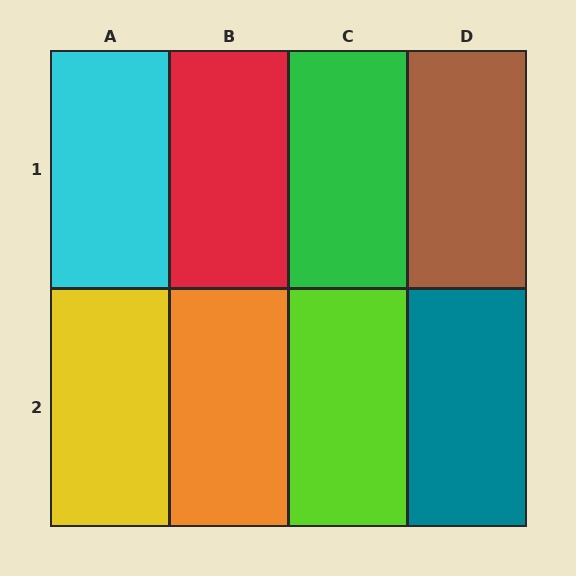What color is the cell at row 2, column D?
Teal.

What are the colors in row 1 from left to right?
Cyan, red, green, brown.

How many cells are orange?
1 cell is orange.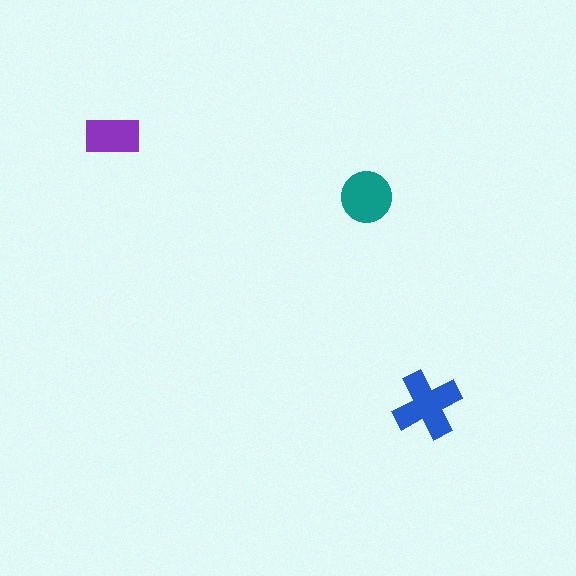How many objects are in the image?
There are 3 objects in the image.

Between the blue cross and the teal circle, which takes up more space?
The blue cross.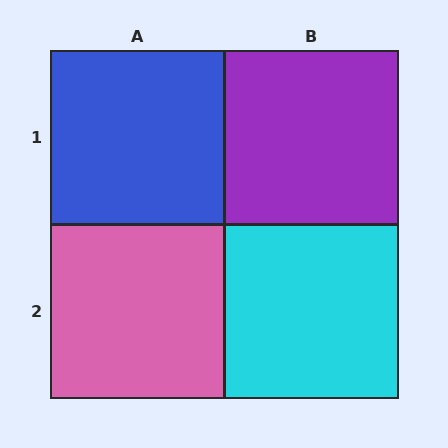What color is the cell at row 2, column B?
Cyan.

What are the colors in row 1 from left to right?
Blue, purple.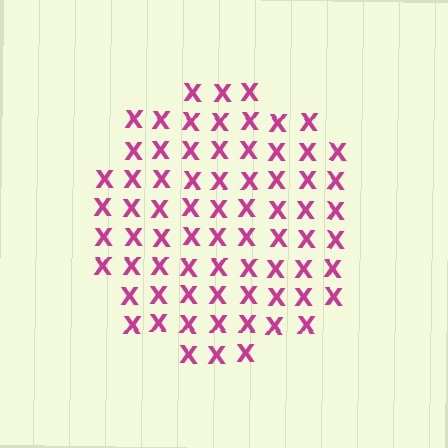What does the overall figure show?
The overall figure shows a circle.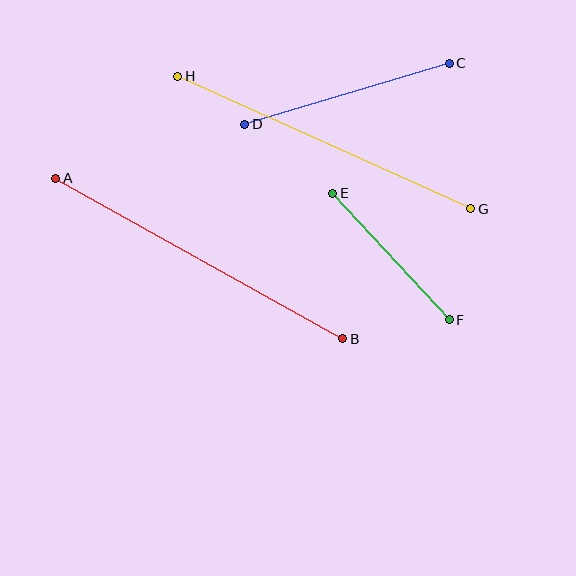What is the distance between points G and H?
The distance is approximately 322 pixels.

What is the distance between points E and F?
The distance is approximately 172 pixels.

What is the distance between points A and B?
The distance is approximately 329 pixels.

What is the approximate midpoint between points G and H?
The midpoint is at approximately (324, 143) pixels.